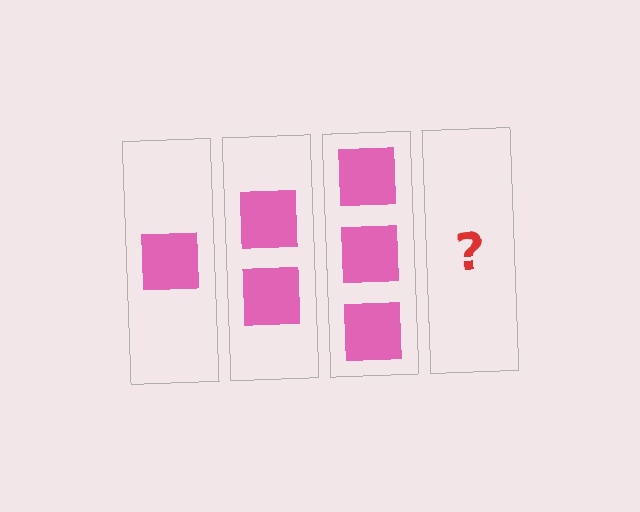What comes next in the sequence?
The next element should be 4 squares.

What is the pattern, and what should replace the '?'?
The pattern is that each step adds one more square. The '?' should be 4 squares.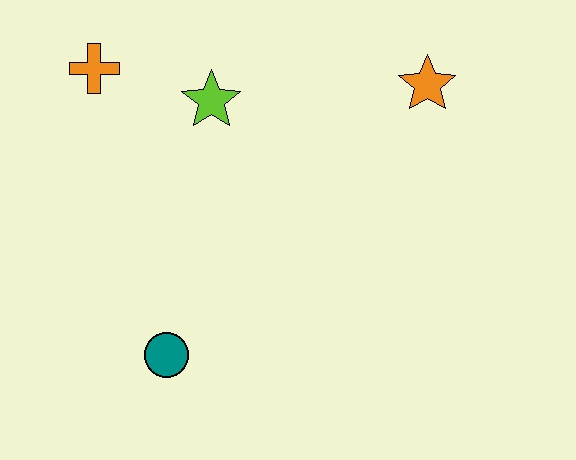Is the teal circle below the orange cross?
Yes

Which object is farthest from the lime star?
The teal circle is farthest from the lime star.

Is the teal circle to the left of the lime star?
Yes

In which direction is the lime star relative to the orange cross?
The lime star is to the right of the orange cross.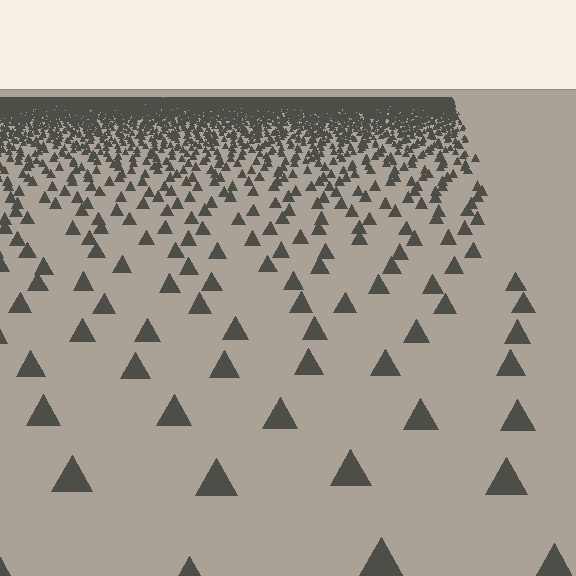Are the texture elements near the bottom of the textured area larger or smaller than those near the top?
Larger. Near the bottom, elements are closer to the viewer and appear at a bigger on-screen size.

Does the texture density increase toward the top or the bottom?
Density increases toward the top.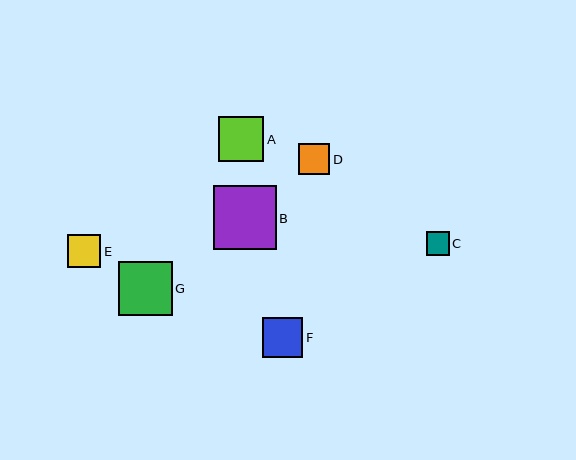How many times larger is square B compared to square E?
Square B is approximately 1.9 times the size of square E.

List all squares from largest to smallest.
From largest to smallest: B, G, A, F, E, D, C.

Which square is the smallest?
Square C is the smallest with a size of approximately 23 pixels.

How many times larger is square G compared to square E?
Square G is approximately 1.6 times the size of square E.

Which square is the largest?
Square B is the largest with a size of approximately 63 pixels.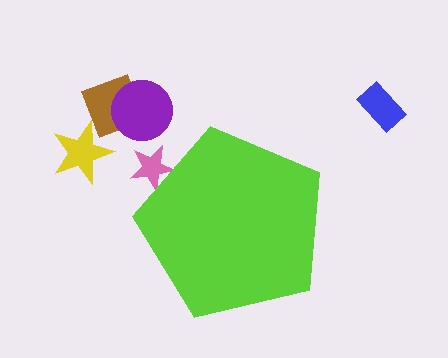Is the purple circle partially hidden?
No, the purple circle is fully visible.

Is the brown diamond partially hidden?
No, the brown diamond is fully visible.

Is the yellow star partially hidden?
No, the yellow star is fully visible.